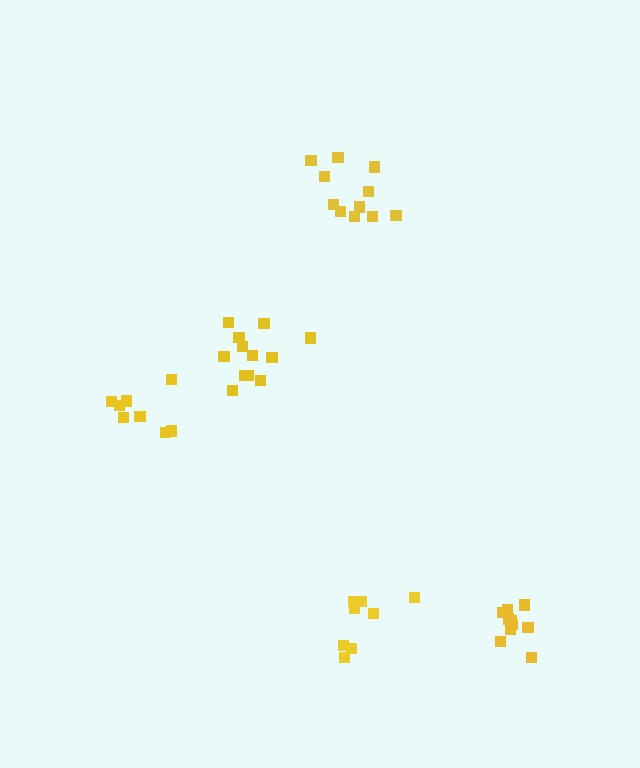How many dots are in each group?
Group 1: 8 dots, Group 2: 12 dots, Group 3: 8 dots, Group 4: 11 dots, Group 5: 10 dots (49 total).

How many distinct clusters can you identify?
There are 5 distinct clusters.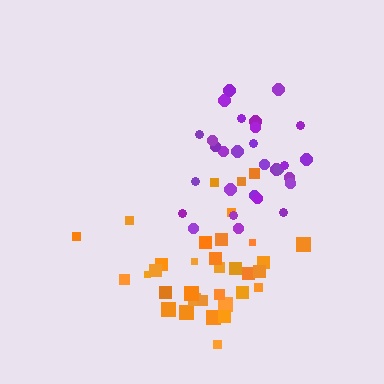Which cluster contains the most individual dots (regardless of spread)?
Orange (34).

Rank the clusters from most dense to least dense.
purple, orange.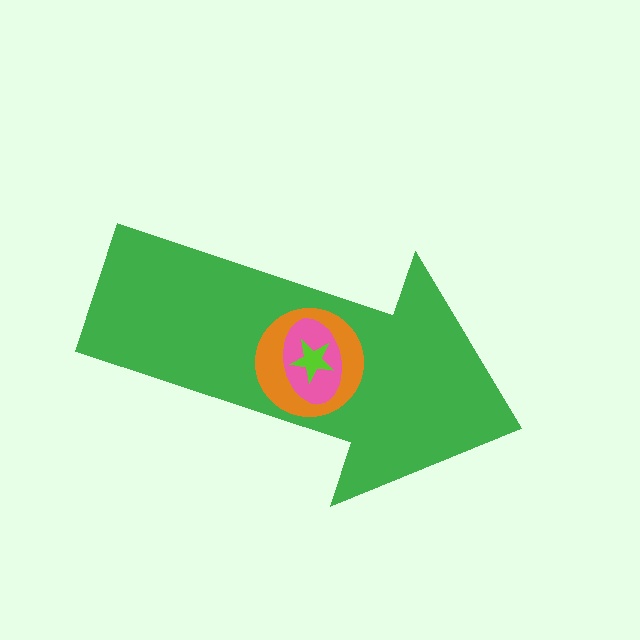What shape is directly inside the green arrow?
The orange circle.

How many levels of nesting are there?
4.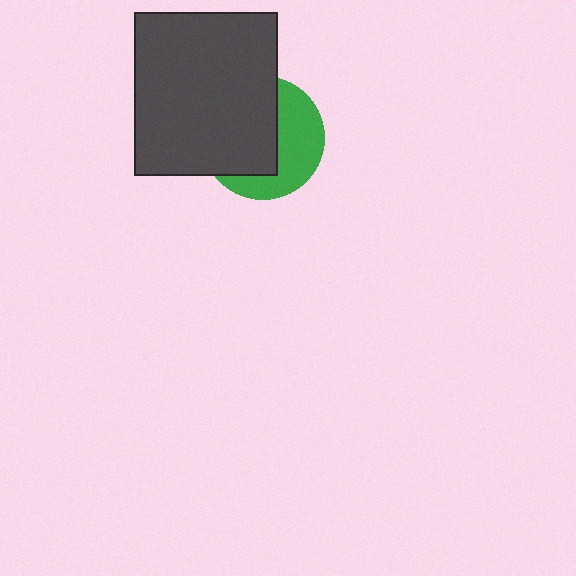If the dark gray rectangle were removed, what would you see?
You would see the complete green circle.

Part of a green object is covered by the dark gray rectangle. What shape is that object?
It is a circle.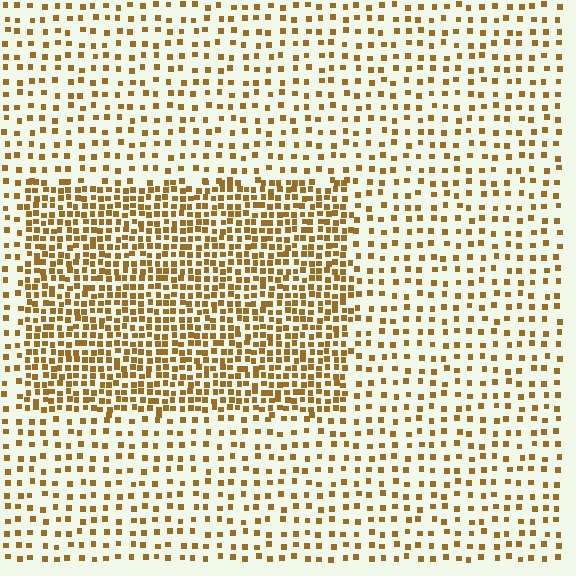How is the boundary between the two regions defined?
The boundary is defined by a change in element density (approximately 2.4x ratio). All elements are the same color, size, and shape.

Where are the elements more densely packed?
The elements are more densely packed inside the rectangle boundary.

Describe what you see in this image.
The image contains small brown elements arranged at two different densities. A rectangle-shaped region is visible where the elements are more densely packed than the surrounding area.